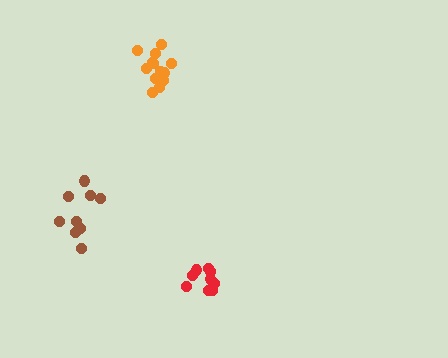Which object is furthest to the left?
The brown cluster is leftmost.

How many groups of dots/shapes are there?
There are 3 groups.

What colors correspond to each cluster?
The clusters are colored: orange, brown, red.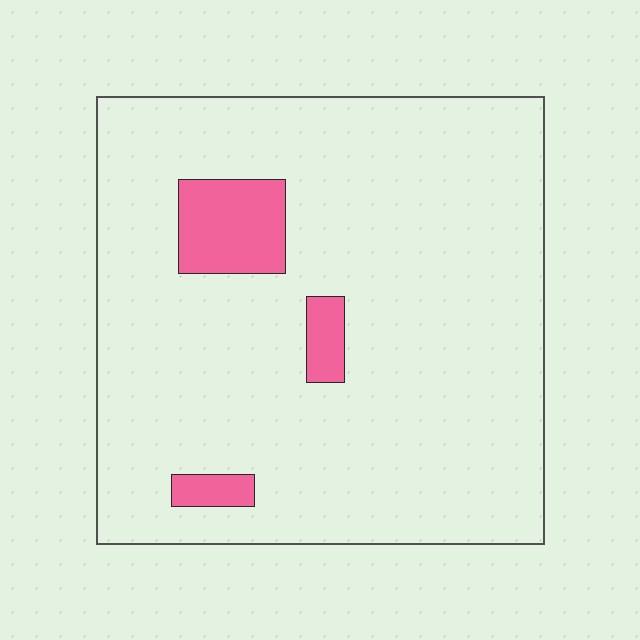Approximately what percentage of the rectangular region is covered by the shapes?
Approximately 10%.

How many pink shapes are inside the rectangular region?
3.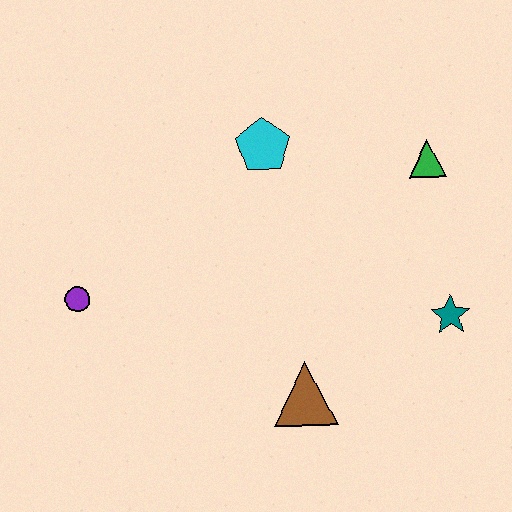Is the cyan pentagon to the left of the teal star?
Yes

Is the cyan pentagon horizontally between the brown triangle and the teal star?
No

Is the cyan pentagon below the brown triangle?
No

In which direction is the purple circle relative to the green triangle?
The purple circle is to the left of the green triangle.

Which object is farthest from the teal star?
The purple circle is farthest from the teal star.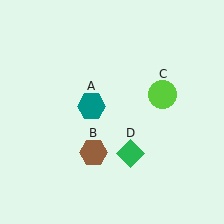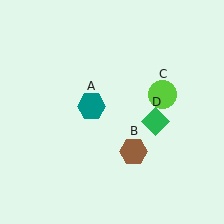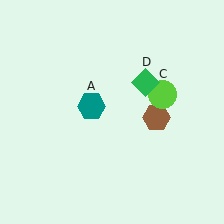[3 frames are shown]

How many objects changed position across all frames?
2 objects changed position: brown hexagon (object B), green diamond (object D).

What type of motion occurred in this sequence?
The brown hexagon (object B), green diamond (object D) rotated counterclockwise around the center of the scene.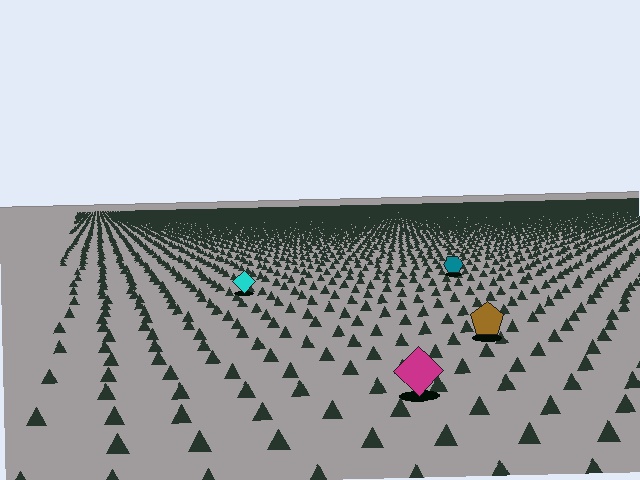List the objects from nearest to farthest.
From nearest to farthest: the magenta diamond, the brown pentagon, the cyan diamond, the teal hexagon.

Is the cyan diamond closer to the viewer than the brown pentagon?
No. The brown pentagon is closer — you can tell from the texture gradient: the ground texture is coarser near it.